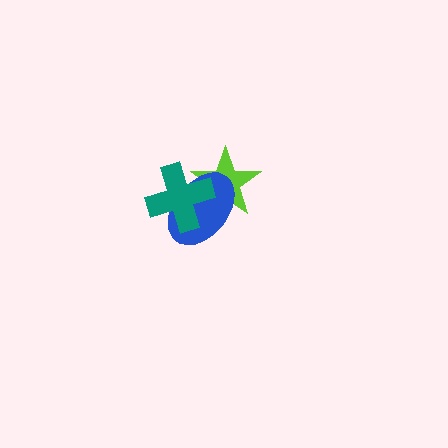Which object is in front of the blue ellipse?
The teal cross is in front of the blue ellipse.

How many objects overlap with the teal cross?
2 objects overlap with the teal cross.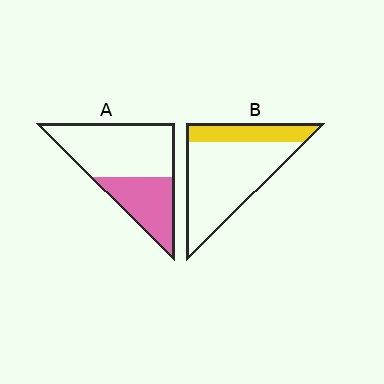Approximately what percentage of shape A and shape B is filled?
A is approximately 35% and B is approximately 25%.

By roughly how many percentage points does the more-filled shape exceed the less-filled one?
By roughly 10 percentage points (A over B).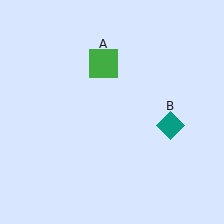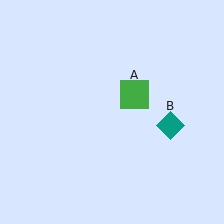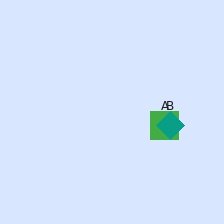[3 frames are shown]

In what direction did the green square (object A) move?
The green square (object A) moved down and to the right.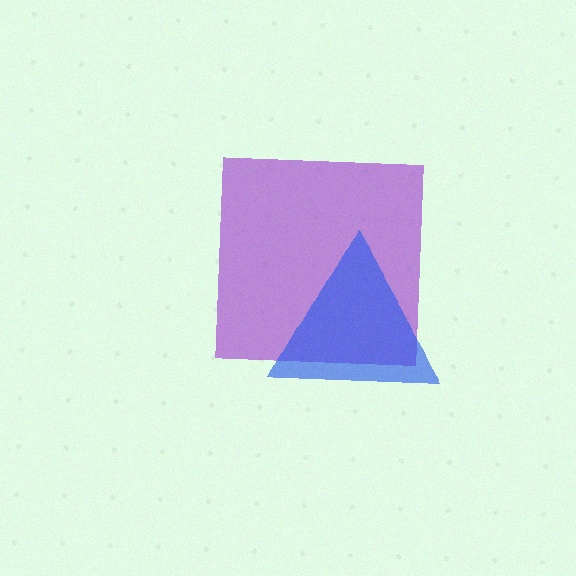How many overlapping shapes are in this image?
There are 2 overlapping shapes in the image.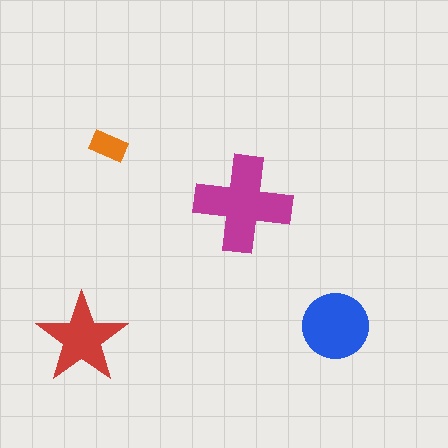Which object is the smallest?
The orange rectangle.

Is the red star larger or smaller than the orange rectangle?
Larger.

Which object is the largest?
The magenta cross.